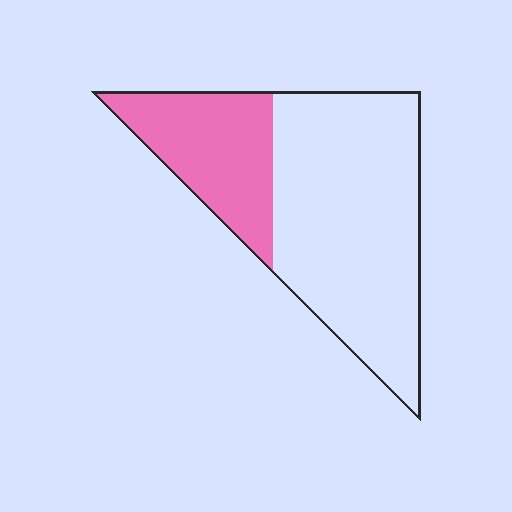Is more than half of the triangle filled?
No.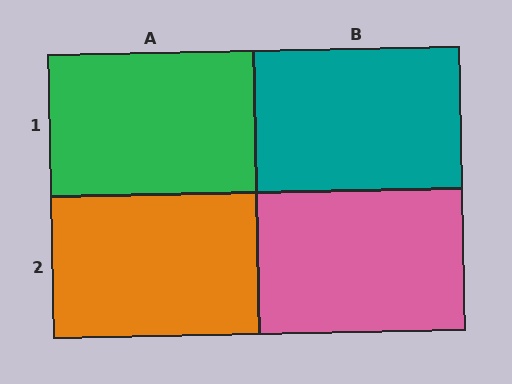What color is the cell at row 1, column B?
Teal.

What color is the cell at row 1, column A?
Green.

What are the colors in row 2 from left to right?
Orange, pink.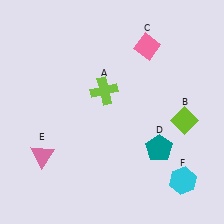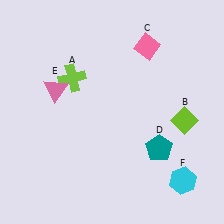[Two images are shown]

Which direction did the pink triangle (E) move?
The pink triangle (E) moved up.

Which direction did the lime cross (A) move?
The lime cross (A) moved left.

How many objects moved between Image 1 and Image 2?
2 objects moved between the two images.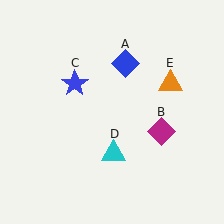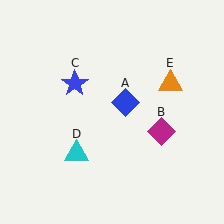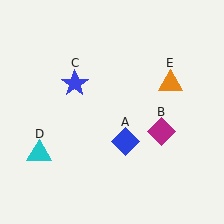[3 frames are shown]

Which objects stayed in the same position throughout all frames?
Magenta diamond (object B) and blue star (object C) and orange triangle (object E) remained stationary.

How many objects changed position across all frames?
2 objects changed position: blue diamond (object A), cyan triangle (object D).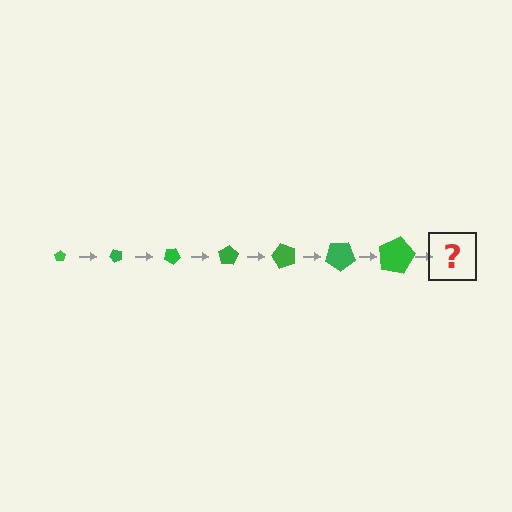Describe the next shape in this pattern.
It should be a pentagon, larger than the previous one and rotated 350 degrees from the start.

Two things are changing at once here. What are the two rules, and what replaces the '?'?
The two rules are that the pentagon grows larger each step and it rotates 50 degrees each step. The '?' should be a pentagon, larger than the previous one and rotated 350 degrees from the start.